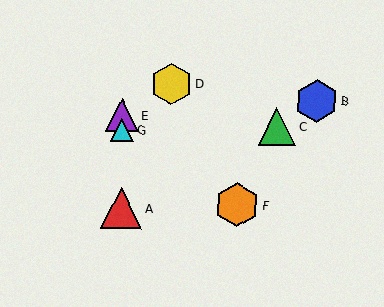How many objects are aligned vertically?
3 objects (A, E, G) are aligned vertically.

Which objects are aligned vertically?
Objects A, E, G are aligned vertically.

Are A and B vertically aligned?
No, A is at x≈121 and B is at x≈317.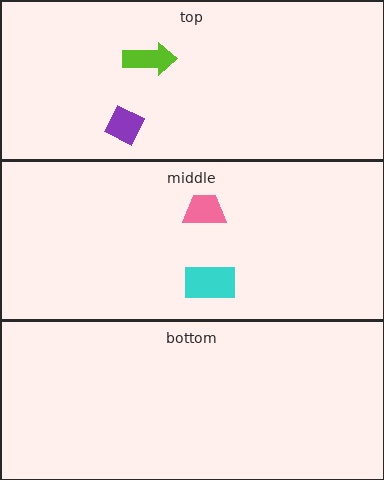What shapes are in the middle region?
The cyan rectangle, the pink trapezoid.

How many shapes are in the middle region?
2.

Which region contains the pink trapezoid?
The middle region.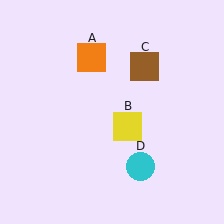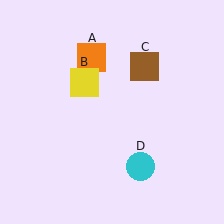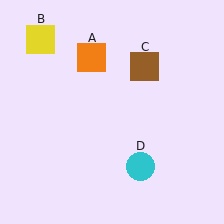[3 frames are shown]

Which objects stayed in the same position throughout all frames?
Orange square (object A) and brown square (object C) and cyan circle (object D) remained stationary.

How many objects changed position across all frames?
1 object changed position: yellow square (object B).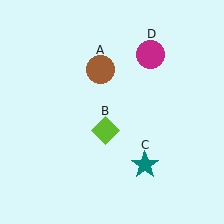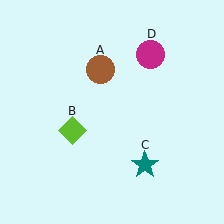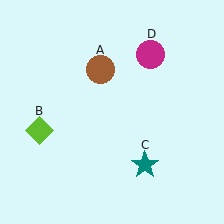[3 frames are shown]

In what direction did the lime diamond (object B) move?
The lime diamond (object B) moved left.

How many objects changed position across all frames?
1 object changed position: lime diamond (object B).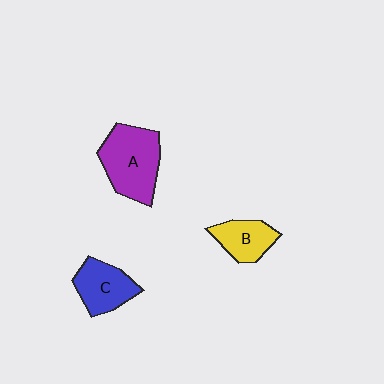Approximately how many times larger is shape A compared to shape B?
Approximately 1.7 times.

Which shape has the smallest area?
Shape B (yellow).